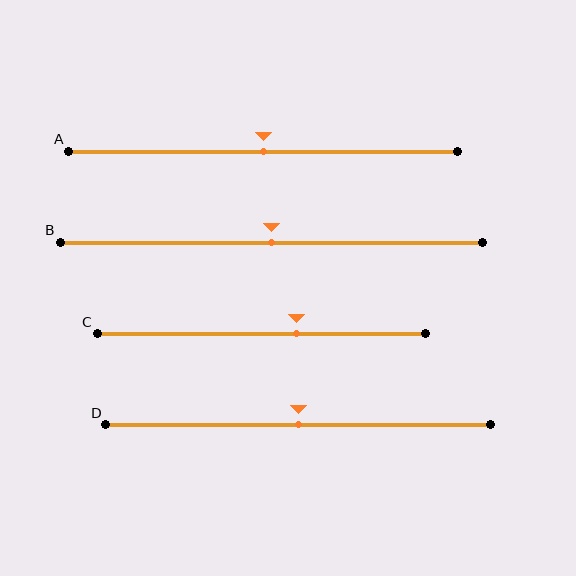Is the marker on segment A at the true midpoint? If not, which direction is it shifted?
Yes, the marker on segment A is at the true midpoint.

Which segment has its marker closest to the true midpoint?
Segment A has its marker closest to the true midpoint.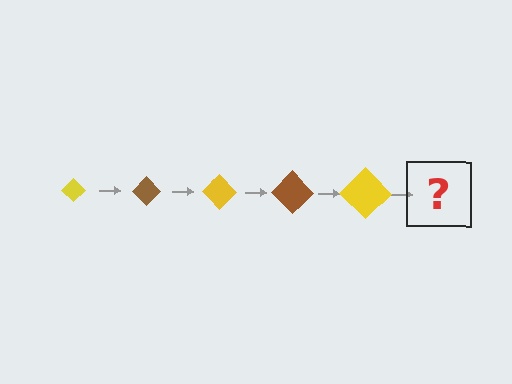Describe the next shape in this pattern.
It should be a brown diamond, larger than the previous one.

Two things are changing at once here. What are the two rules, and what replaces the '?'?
The two rules are that the diamond grows larger each step and the color cycles through yellow and brown. The '?' should be a brown diamond, larger than the previous one.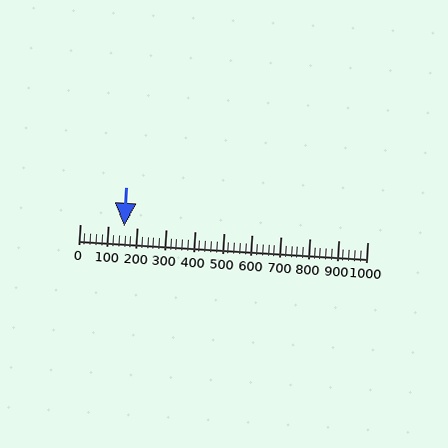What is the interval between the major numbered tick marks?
The major tick marks are spaced 100 units apart.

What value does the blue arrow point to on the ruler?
The blue arrow points to approximately 155.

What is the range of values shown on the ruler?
The ruler shows values from 0 to 1000.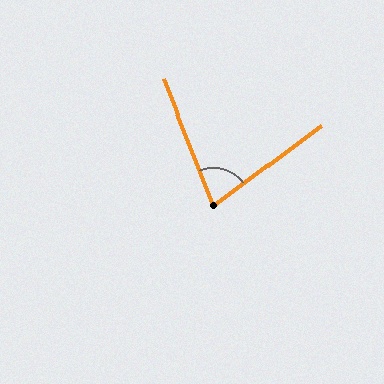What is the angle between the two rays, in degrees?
Approximately 75 degrees.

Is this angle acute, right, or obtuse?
It is acute.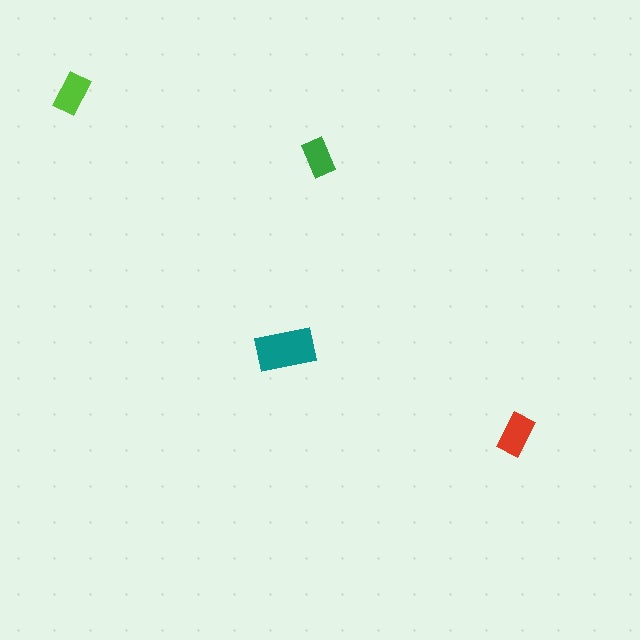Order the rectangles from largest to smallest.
the teal one, the red one, the lime one, the green one.